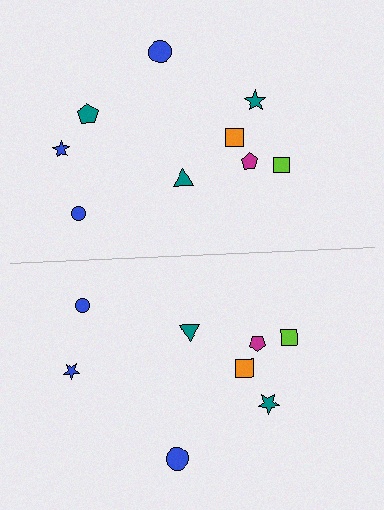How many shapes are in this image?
There are 17 shapes in this image.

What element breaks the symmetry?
A teal pentagon is missing from the bottom side.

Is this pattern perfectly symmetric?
No, the pattern is not perfectly symmetric. A teal pentagon is missing from the bottom side.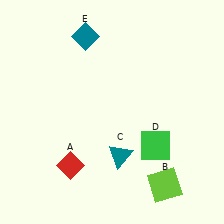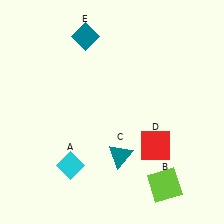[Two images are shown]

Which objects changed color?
A changed from red to cyan. D changed from green to red.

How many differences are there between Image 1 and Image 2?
There are 2 differences between the two images.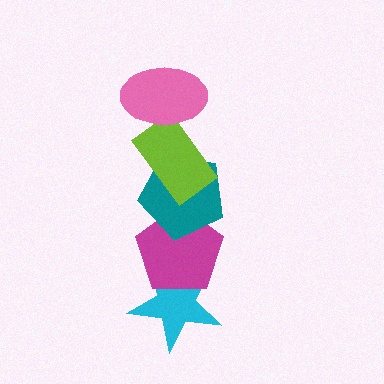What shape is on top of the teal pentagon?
The lime rectangle is on top of the teal pentagon.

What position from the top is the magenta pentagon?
The magenta pentagon is 4th from the top.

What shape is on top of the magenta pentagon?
The teal pentagon is on top of the magenta pentagon.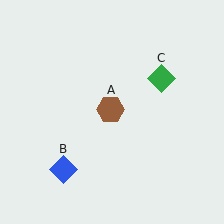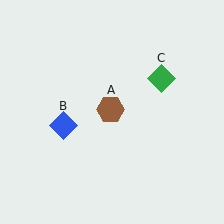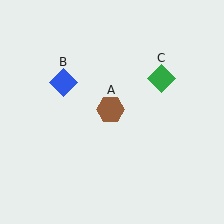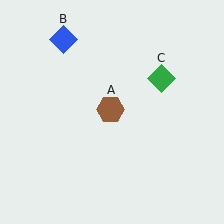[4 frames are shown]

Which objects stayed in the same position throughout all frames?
Brown hexagon (object A) and green diamond (object C) remained stationary.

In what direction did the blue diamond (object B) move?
The blue diamond (object B) moved up.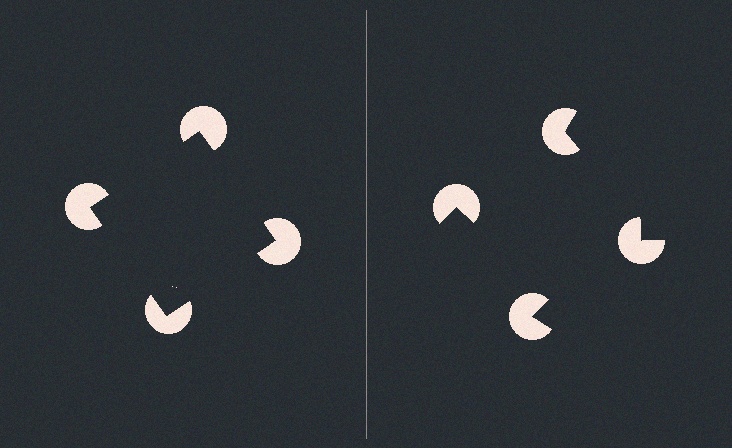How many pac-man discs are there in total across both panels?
8 — 4 on each side.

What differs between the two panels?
The pac-man discs are positioned identically on both sides; only the wedge orientations differ. On the left they align to a square; on the right they are misaligned.